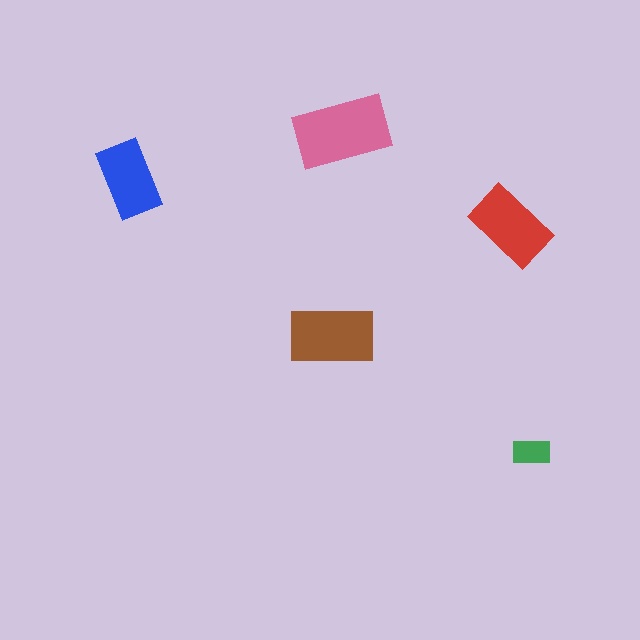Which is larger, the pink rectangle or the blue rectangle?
The pink one.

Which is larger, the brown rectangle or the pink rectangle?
The pink one.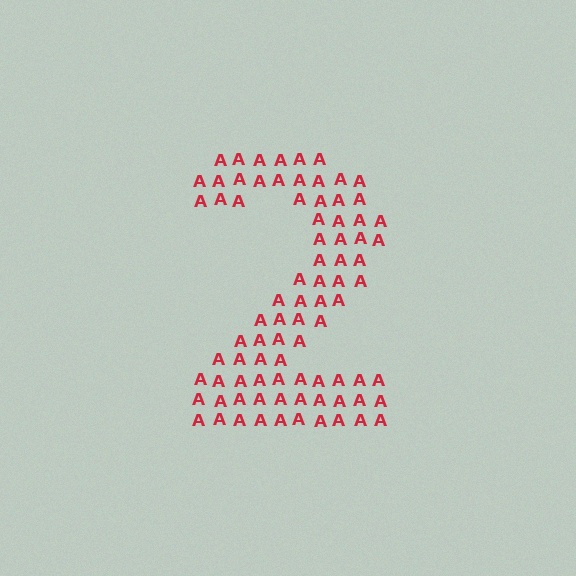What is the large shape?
The large shape is the digit 2.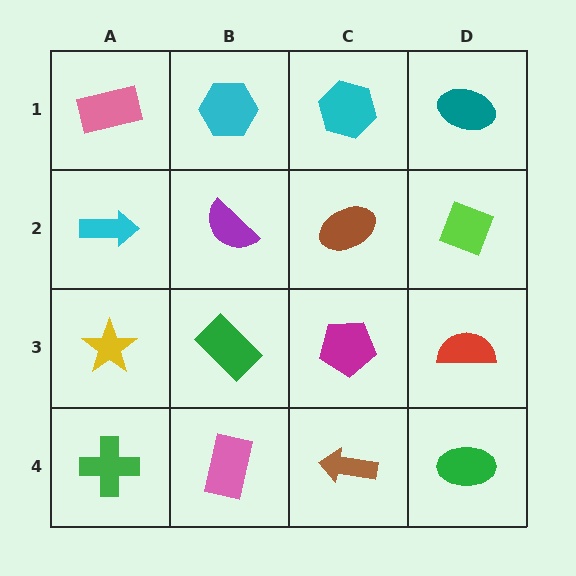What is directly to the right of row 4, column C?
A green ellipse.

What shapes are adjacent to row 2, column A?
A pink rectangle (row 1, column A), a yellow star (row 3, column A), a purple semicircle (row 2, column B).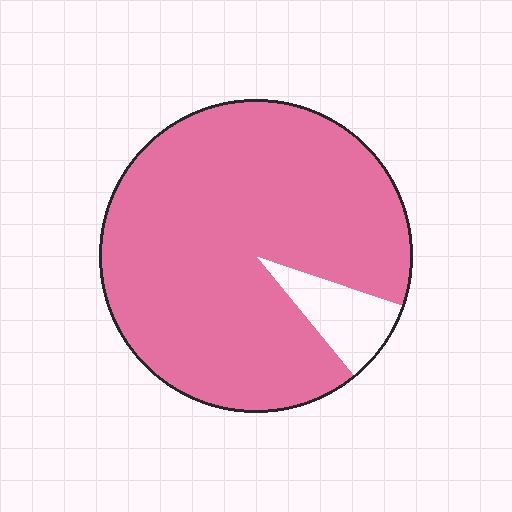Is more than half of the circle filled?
Yes.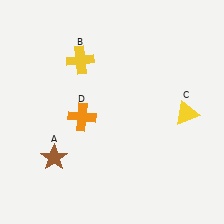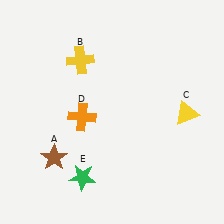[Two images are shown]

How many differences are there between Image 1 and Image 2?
There is 1 difference between the two images.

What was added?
A green star (E) was added in Image 2.